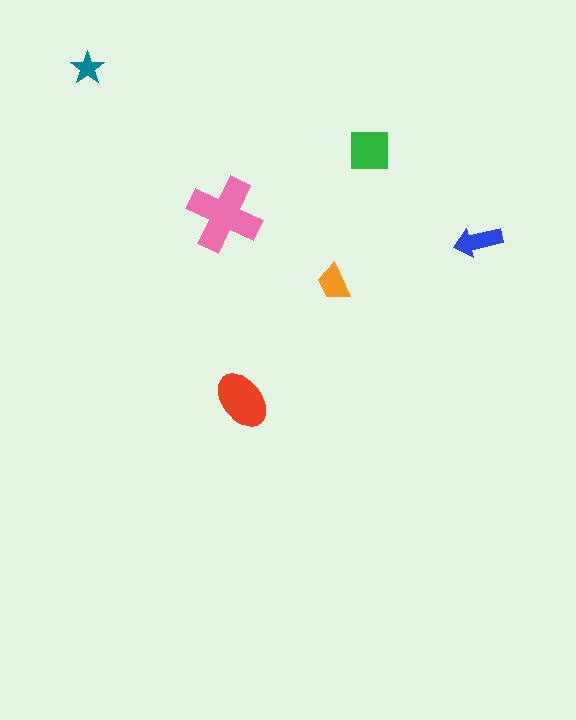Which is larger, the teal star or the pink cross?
The pink cross.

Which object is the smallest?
The teal star.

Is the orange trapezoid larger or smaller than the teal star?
Larger.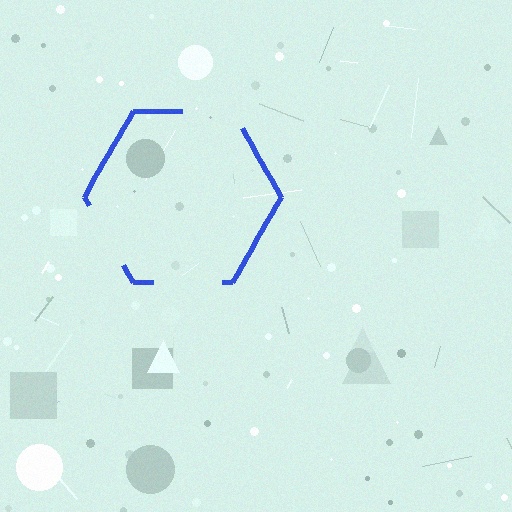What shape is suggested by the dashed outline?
The dashed outline suggests a hexagon.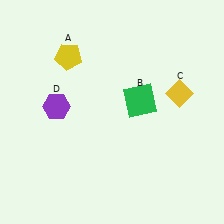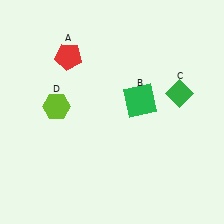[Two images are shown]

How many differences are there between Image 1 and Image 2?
There are 3 differences between the two images.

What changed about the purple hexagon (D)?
In Image 1, D is purple. In Image 2, it changed to lime.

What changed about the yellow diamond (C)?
In Image 1, C is yellow. In Image 2, it changed to green.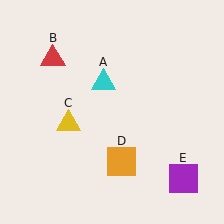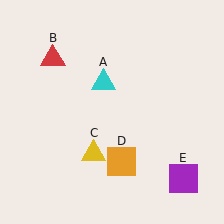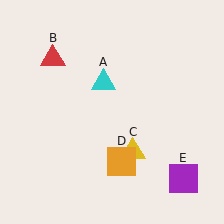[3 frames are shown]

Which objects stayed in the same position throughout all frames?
Cyan triangle (object A) and red triangle (object B) and orange square (object D) and purple square (object E) remained stationary.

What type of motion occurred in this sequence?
The yellow triangle (object C) rotated counterclockwise around the center of the scene.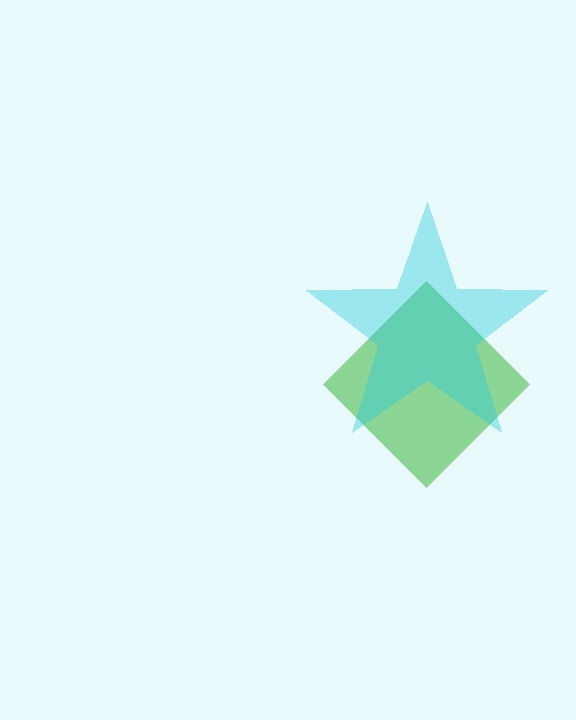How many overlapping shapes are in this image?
There are 2 overlapping shapes in the image.